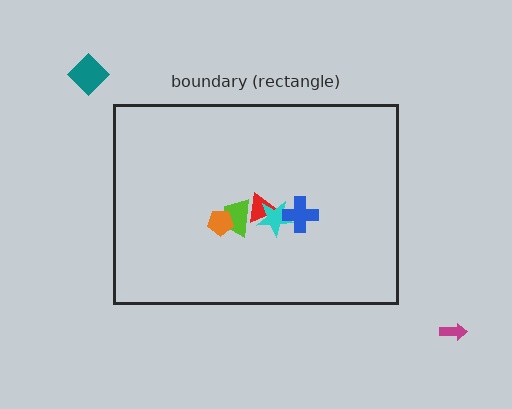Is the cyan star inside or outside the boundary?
Inside.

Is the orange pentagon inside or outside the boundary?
Inside.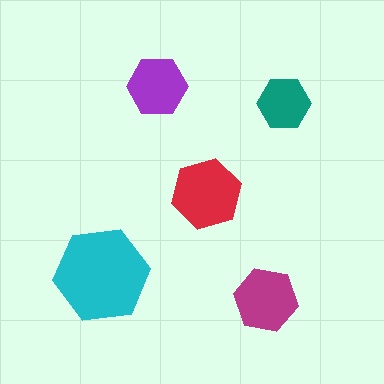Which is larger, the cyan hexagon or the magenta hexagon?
The cyan one.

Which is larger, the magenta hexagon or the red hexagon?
The red one.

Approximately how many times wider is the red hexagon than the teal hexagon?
About 1.5 times wider.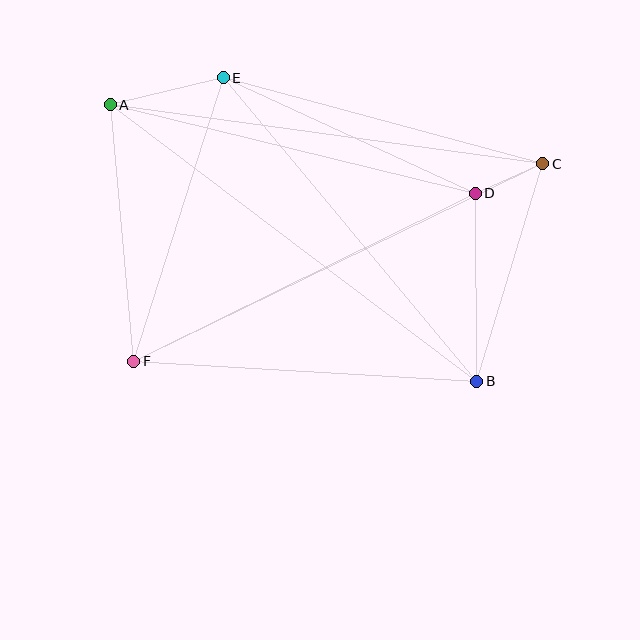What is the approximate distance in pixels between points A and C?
The distance between A and C is approximately 437 pixels.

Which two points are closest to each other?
Points C and D are closest to each other.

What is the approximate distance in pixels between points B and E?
The distance between B and E is approximately 395 pixels.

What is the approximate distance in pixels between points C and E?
The distance between C and E is approximately 331 pixels.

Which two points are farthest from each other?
Points A and B are farthest from each other.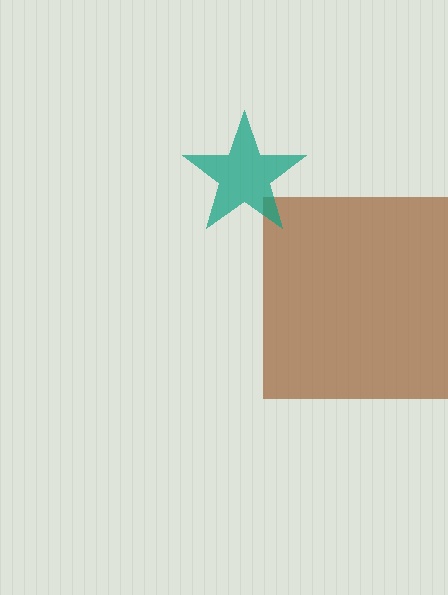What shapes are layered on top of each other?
The layered shapes are: a brown square, a teal star.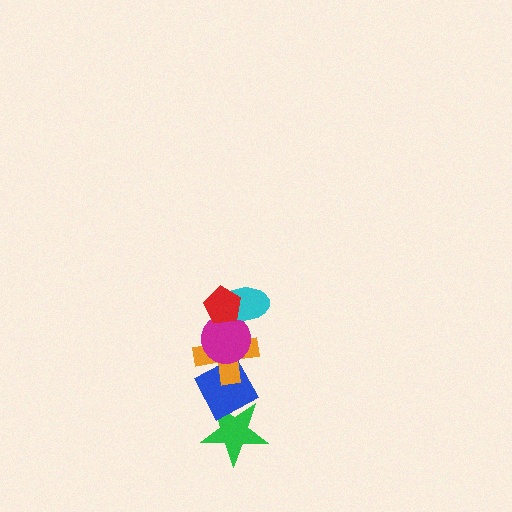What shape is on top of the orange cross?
The magenta circle is on top of the orange cross.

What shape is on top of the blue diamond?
The orange cross is on top of the blue diamond.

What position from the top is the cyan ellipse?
The cyan ellipse is 2nd from the top.